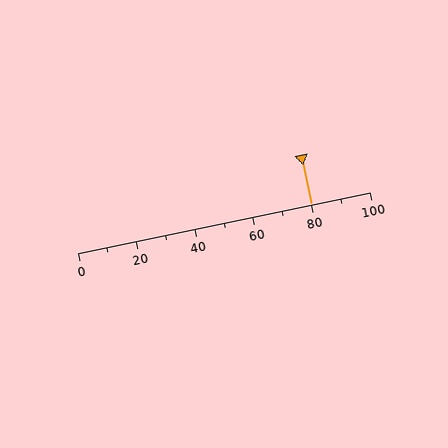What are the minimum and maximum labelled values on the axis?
The axis runs from 0 to 100.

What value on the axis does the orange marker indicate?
The marker indicates approximately 80.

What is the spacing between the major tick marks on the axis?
The major ticks are spaced 20 apart.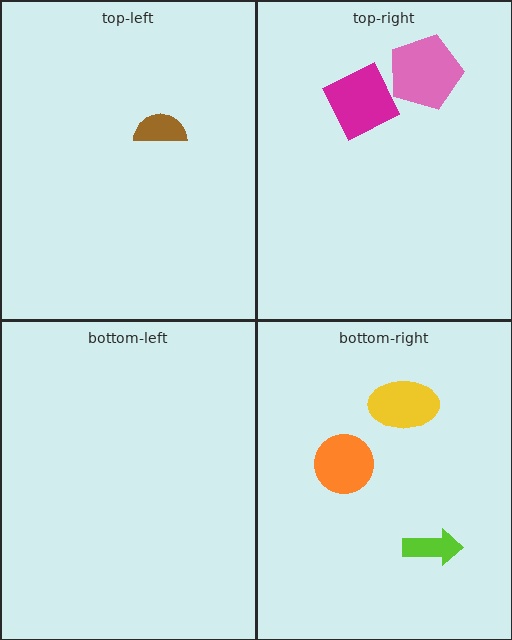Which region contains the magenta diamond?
The top-right region.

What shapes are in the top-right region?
The magenta diamond, the pink pentagon.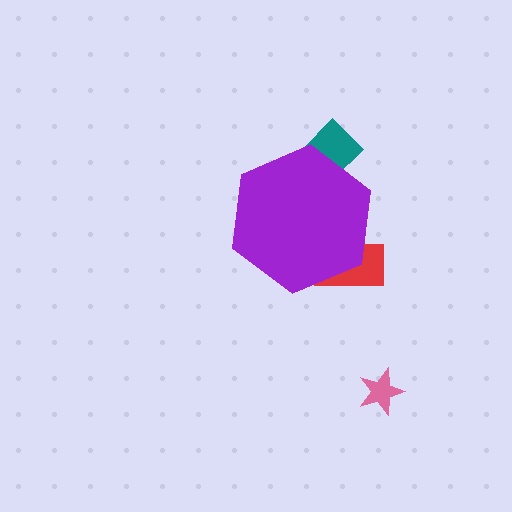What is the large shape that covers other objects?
A purple hexagon.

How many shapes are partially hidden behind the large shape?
2 shapes are partially hidden.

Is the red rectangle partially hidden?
Yes, the red rectangle is partially hidden behind the purple hexagon.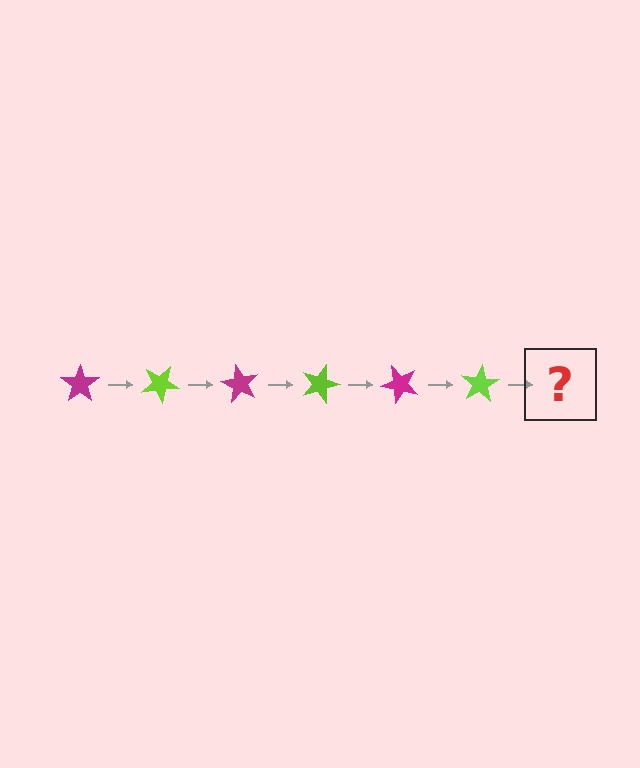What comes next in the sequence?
The next element should be a magenta star, rotated 180 degrees from the start.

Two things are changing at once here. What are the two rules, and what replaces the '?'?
The two rules are that it rotates 30 degrees each step and the color cycles through magenta and lime. The '?' should be a magenta star, rotated 180 degrees from the start.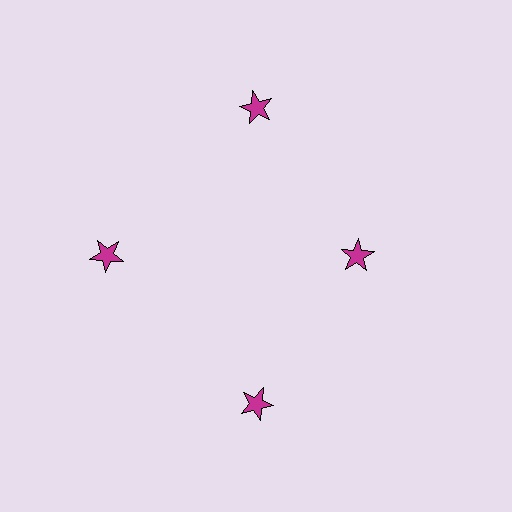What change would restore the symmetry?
The symmetry would be restored by moving it outward, back onto the ring so that all 4 stars sit at equal angles and equal distance from the center.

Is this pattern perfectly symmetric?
No. The 4 magenta stars are arranged in a ring, but one element near the 3 o'clock position is pulled inward toward the center, breaking the 4-fold rotational symmetry.